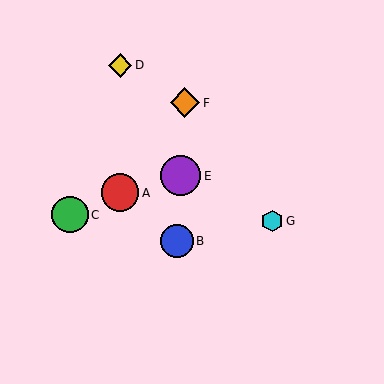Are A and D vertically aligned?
Yes, both are at x≈120.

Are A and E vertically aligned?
No, A is at x≈120 and E is at x≈181.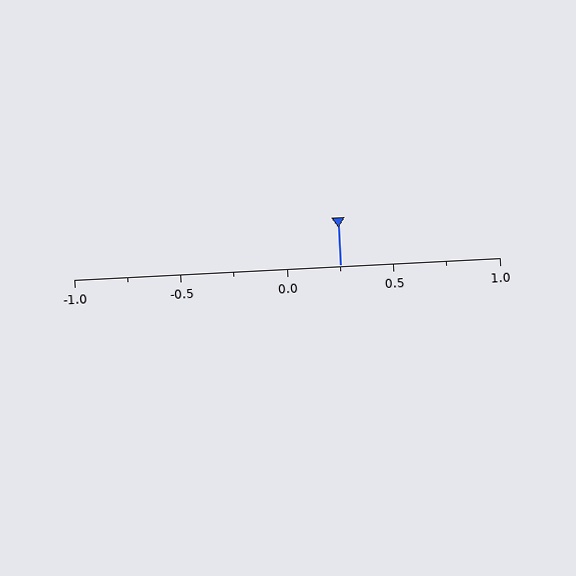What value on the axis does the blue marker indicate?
The marker indicates approximately 0.25.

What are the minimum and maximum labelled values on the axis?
The axis runs from -1.0 to 1.0.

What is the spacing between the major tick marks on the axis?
The major ticks are spaced 0.5 apart.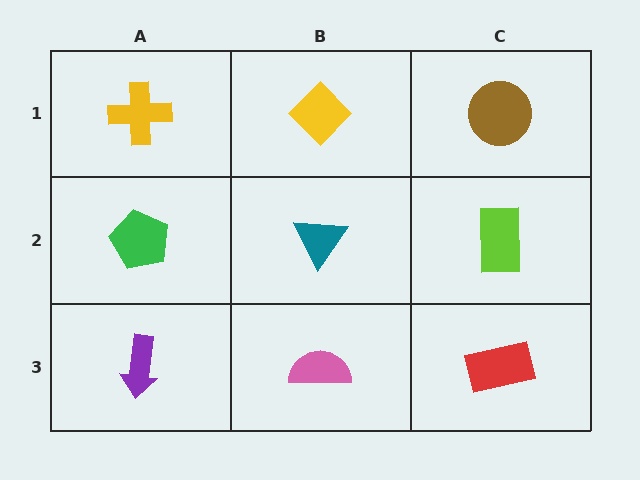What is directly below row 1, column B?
A teal triangle.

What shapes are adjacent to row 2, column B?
A yellow diamond (row 1, column B), a pink semicircle (row 3, column B), a green pentagon (row 2, column A), a lime rectangle (row 2, column C).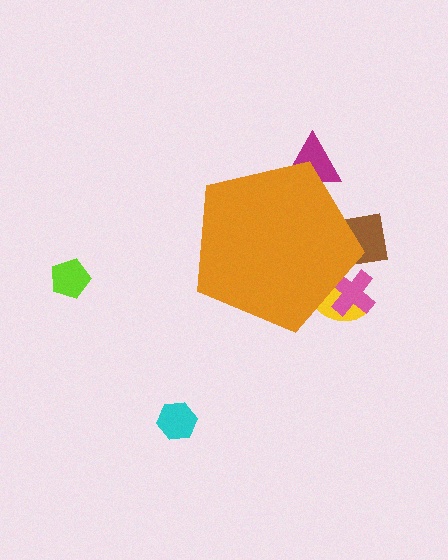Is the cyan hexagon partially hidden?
No, the cyan hexagon is fully visible.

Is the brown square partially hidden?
Yes, the brown square is partially hidden behind the orange pentagon.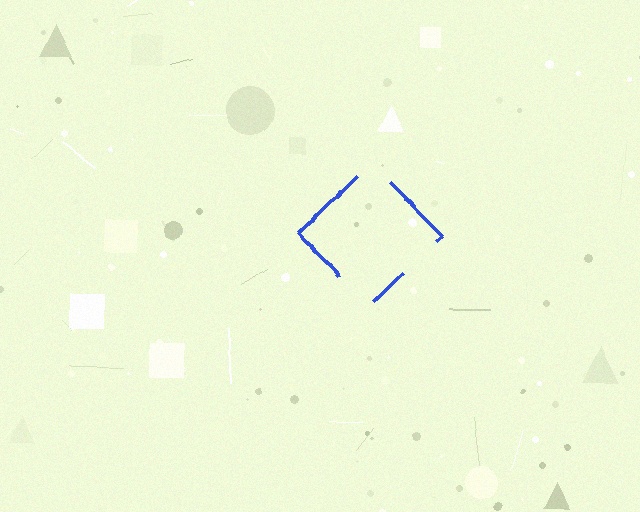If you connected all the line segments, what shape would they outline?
They would outline a diamond.